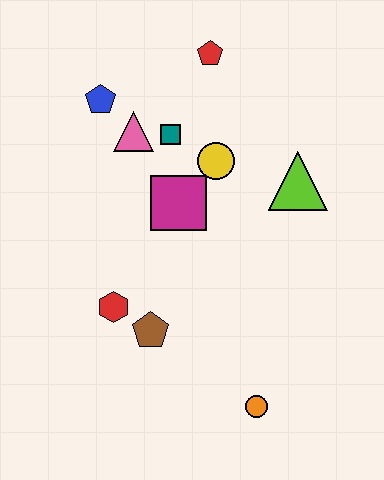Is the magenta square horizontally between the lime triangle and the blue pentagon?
Yes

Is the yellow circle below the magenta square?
No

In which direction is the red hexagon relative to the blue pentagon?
The red hexagon is below the blue pentagon.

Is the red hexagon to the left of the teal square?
Yes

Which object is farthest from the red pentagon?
The orange circle is farthest from the red pentagon.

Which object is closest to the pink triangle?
The teal square is closest to the pink triangle.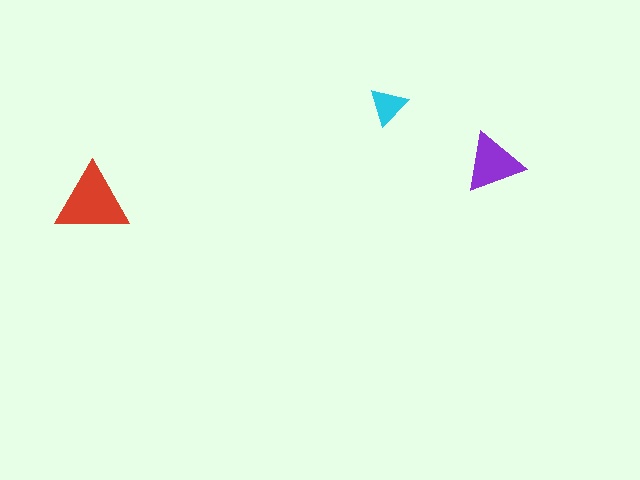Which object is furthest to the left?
The red triangle is leftmost.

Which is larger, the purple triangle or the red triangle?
The red one.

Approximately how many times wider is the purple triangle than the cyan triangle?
About 1.5 times wider.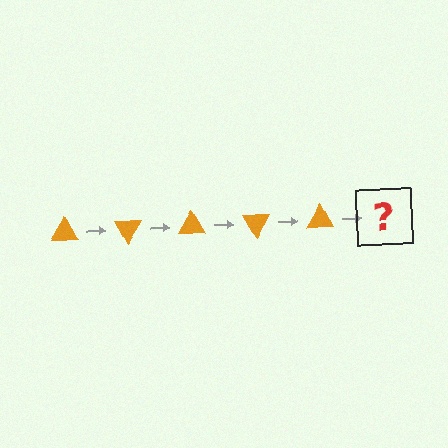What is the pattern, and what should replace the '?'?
The pattern is that the triangle rotates 60 degrees each step. The '?' should be an orange triangle rotated 300 degrees.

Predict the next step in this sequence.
The next step is an orange triangle rotated 300 degrees.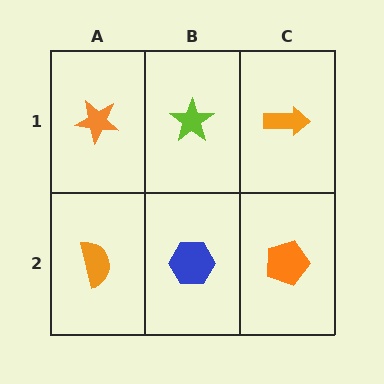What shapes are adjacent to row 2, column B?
A lime star (row 1, column B), an orange semicircle (row 2, column A), an orange pentagon (row 2, column C).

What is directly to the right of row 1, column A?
A lime star.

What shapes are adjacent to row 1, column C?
An orange pentagon (row 2, column C), a lime star (row 1, column B).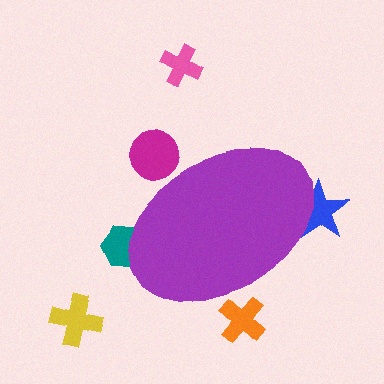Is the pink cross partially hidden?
No, the pink cross is fully visible.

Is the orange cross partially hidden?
Yes, the orange cross is partially hidden behind the purple ellipse.